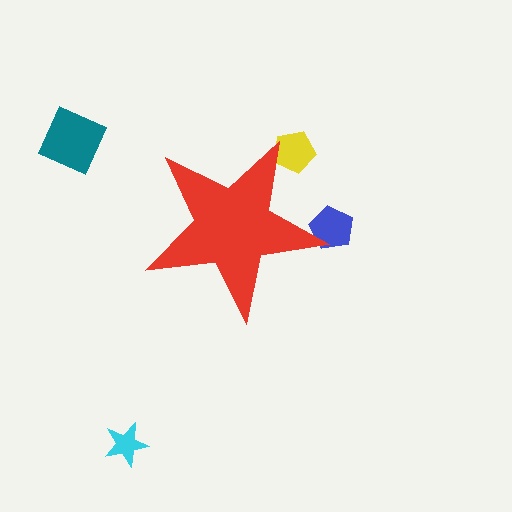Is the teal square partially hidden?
No, the teal square is fully visible.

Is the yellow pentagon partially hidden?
Yes, the yellow pentagon is partially hidden behind the red star.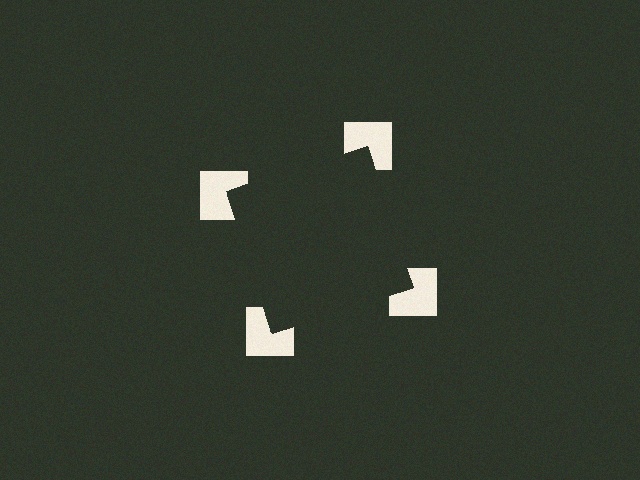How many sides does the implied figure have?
4 sides.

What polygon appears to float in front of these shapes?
An illusory square — its edges are inferred from the aligned wedge cuts in the notched squares, not physically drawn.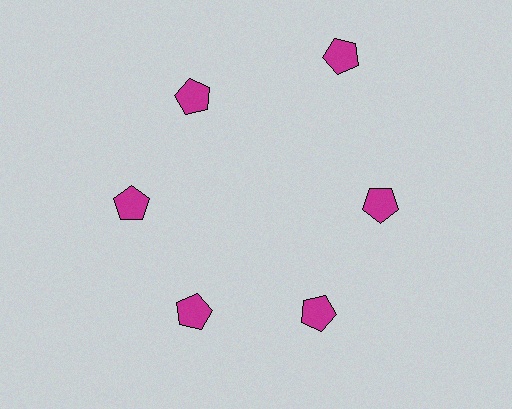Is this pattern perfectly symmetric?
No. The 6 magenta pentagons are arranged in a ring, but one element near the 1 o'clock position is pushed outward from the center, breaking the 6-fold rotational symmetry.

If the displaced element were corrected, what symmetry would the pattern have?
It would have 6-fold rotational symmetry — the pattern would map onto itself every 60 degrees.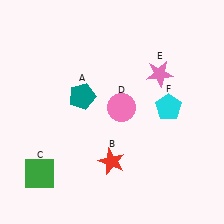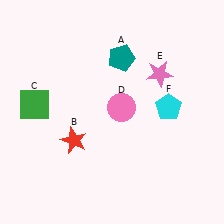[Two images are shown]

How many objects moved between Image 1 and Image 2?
3 objects moved between the two images.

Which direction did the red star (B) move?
The red star (B) moved left.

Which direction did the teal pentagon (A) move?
The teal pentagon (A) moved right.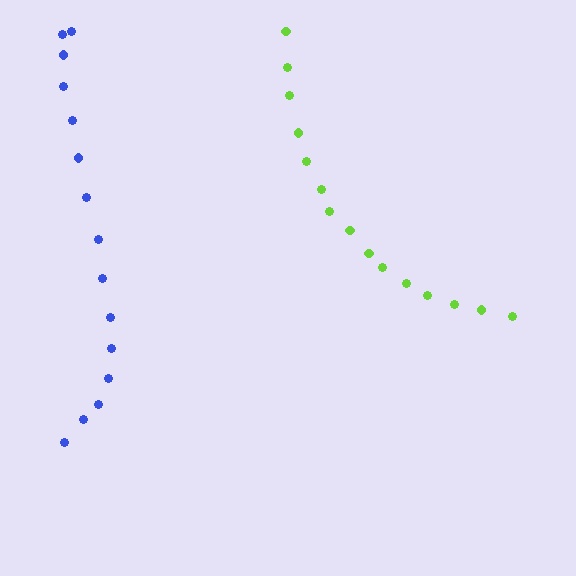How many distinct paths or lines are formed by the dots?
There are 2 distinct paths.